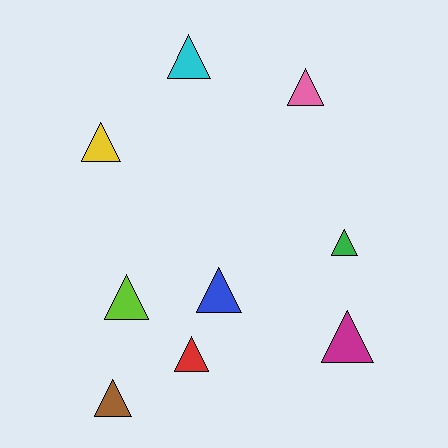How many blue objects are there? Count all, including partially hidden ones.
There is 1 blue object.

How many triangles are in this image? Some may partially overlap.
There are 9 triangles.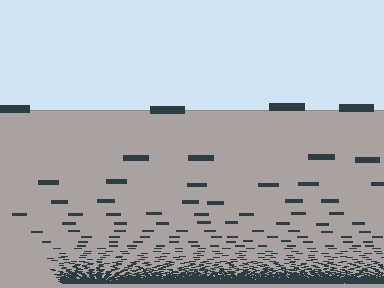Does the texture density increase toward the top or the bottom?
Density increases toward the bottom.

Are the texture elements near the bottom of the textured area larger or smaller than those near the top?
Smaller. The gradient is inverted — elements near the bottom are smaller and denser.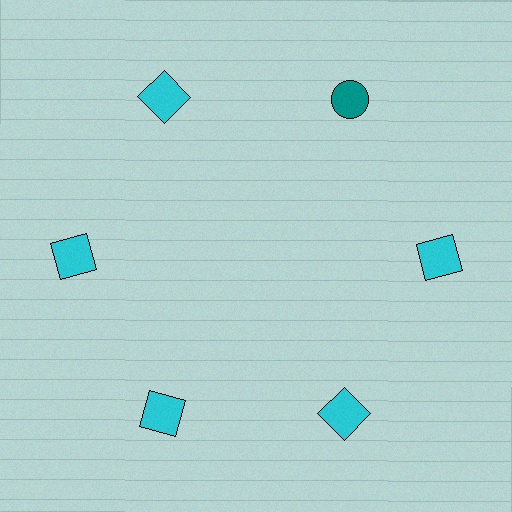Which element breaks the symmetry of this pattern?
The teal circle at roughly the 1 o'clock position breaks the symmetry. All other shapes are cyan squares.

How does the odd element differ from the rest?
It differs in both color (teal instead of cyan) and shape (circle instead of square).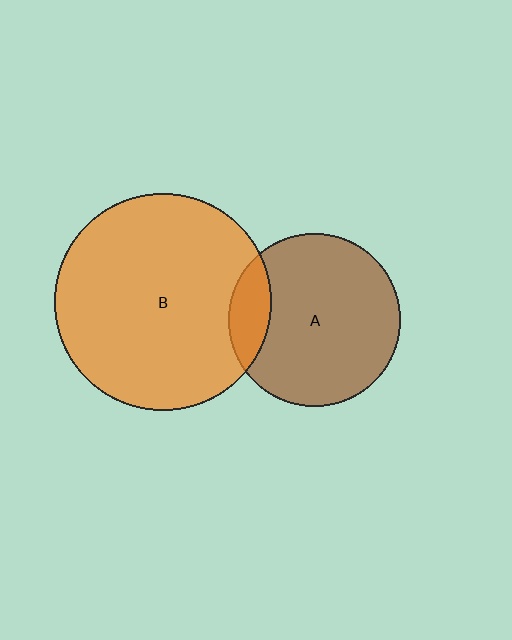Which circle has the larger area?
Circle B (orange).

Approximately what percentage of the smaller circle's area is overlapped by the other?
Approximately 15%.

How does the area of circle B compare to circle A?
Approximately 1.6 times.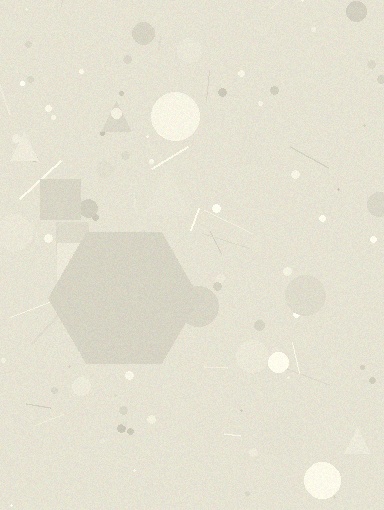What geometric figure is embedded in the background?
A hexagon is embedded in the background.